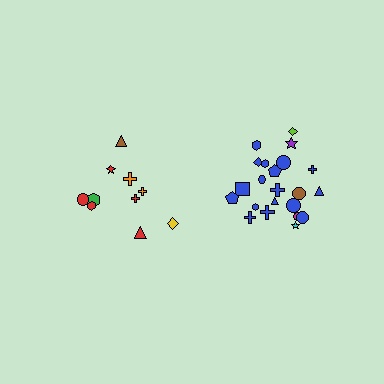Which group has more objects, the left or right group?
The right group.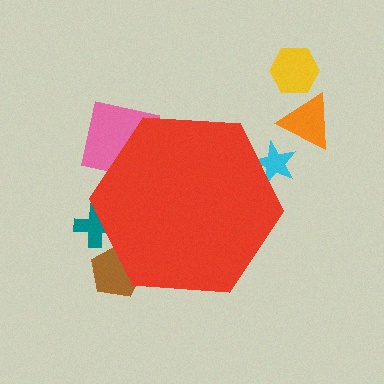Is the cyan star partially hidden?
Yes, the cyan star is partially hidden behind the red hexagon.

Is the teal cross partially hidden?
Yes, the teal cross is partially hidden behind the red hexagon.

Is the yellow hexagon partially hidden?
No, the yellow hexagon is fully visible.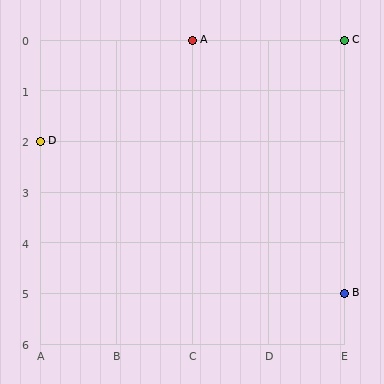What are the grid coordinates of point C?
Point C is at grid coordinates (E, 0).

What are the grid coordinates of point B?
Point B is at grid coordinates (E, 5).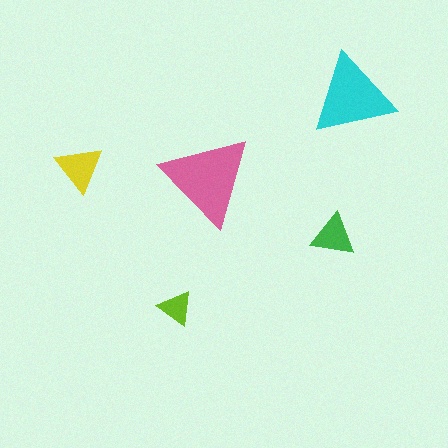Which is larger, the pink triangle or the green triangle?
The pink one.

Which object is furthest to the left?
The yellow triangle is leftmost.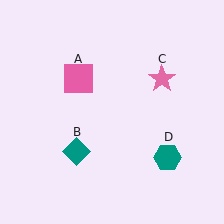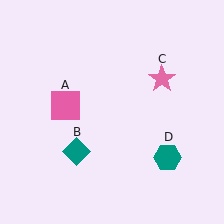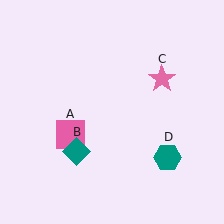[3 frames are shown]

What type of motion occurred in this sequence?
The pink square (object A) rotated counterclockwise around the center of the scene.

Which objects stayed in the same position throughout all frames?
Teal diamond (object B) and pink star (object C) and teal hexagon (object D) remained stationary.